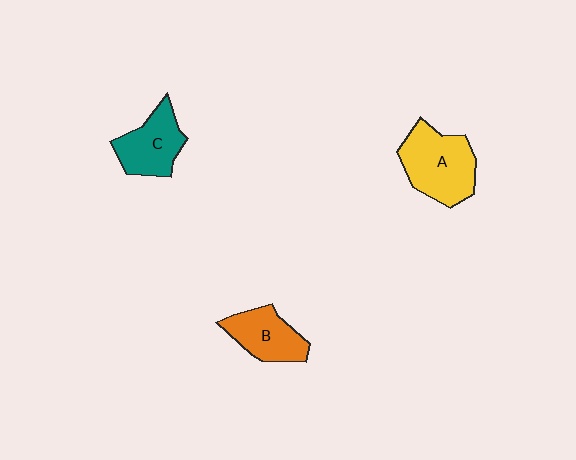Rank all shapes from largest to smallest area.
From largest to smallest: A (yellow), C (teal), B (orange).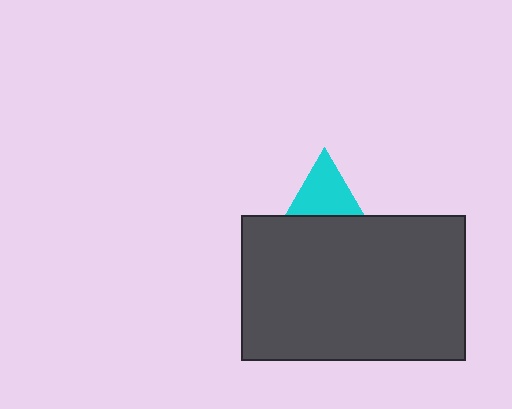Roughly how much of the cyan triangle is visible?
A small part of it is visible (roughly 34%).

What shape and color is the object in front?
The object in front is a dark gray rectangle.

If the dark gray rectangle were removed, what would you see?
You would see the complete cyan triangle.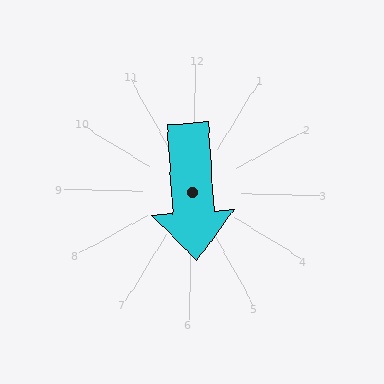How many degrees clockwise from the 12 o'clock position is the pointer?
Approximately 175 degrees.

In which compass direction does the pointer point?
South.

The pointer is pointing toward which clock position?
Roughly 6 o'clock.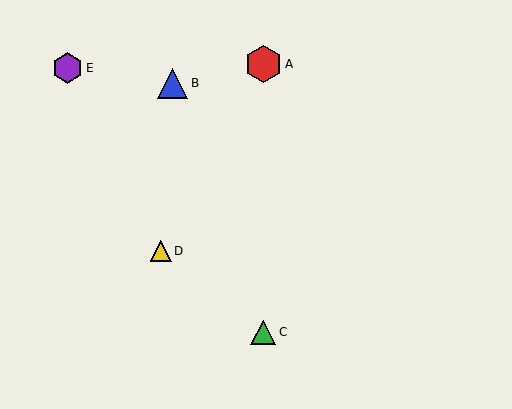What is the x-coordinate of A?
Object A is at x≈263.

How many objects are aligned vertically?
2 objects (A, C) are aligned vertically.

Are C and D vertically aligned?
No, C is at x≈263 and D is at x≈161.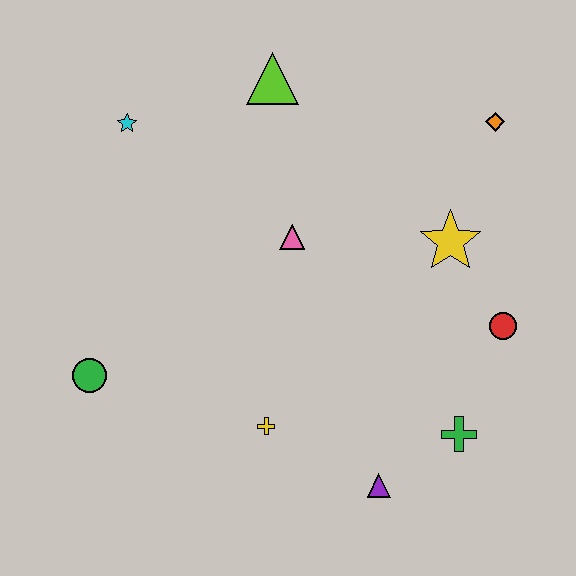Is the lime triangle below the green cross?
No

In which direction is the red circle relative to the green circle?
The red circle is to the right of the green circle.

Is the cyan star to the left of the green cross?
Yes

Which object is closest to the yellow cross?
The purple triangle is closest to the yellow cross.